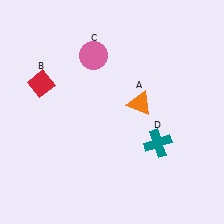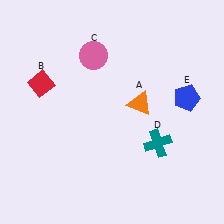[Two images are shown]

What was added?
A blue pentagon (E) was added in Image 2.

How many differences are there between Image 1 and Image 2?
There is 1 difference between the two images.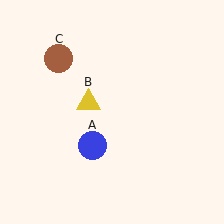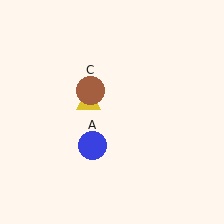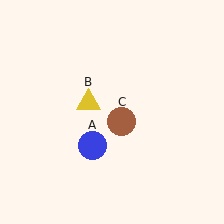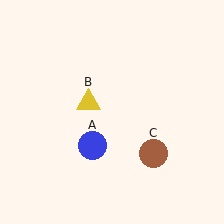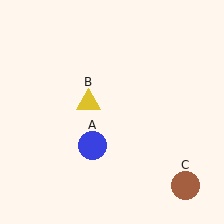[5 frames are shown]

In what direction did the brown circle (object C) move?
The brown circle (object C) moved down and to the right.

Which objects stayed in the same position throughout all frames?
Blue circle (object A) and yellow triangle (object B) remained stationary.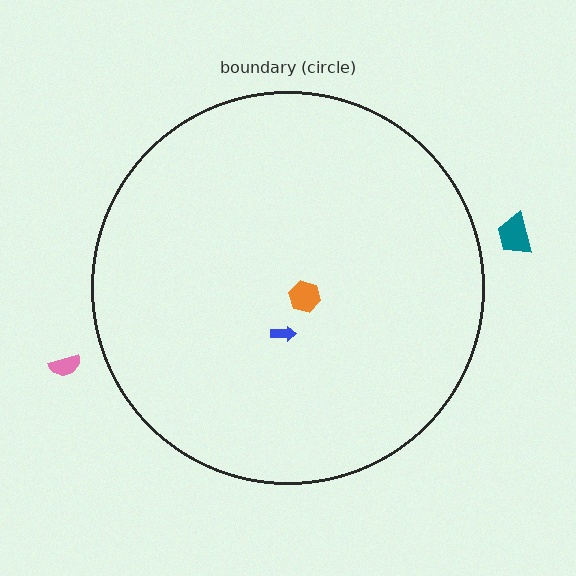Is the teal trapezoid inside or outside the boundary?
Outside.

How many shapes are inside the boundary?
2 inside, 2 outside.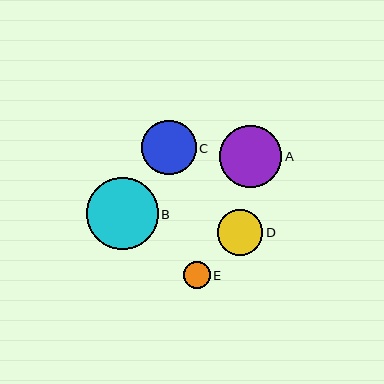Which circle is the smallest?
Circle E is the smallest with a size of approximately 27 pixels.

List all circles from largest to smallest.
From largest to smallest: B, A, C, D, E.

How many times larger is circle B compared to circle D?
Circle B is approximately 1.6 times the size of circle D.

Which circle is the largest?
Circle B is the largest with a size of approximately 72 pixels.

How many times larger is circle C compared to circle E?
Circle C is approximately 2.0 times the size of circle E.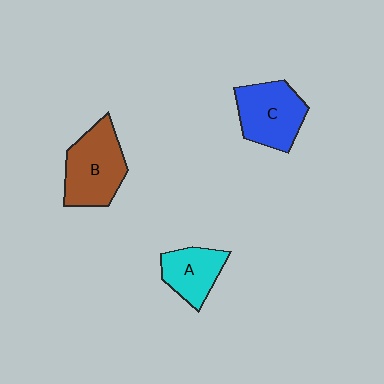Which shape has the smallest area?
Shape A (cyan).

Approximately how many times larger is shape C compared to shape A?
Approximately 1.4 times.